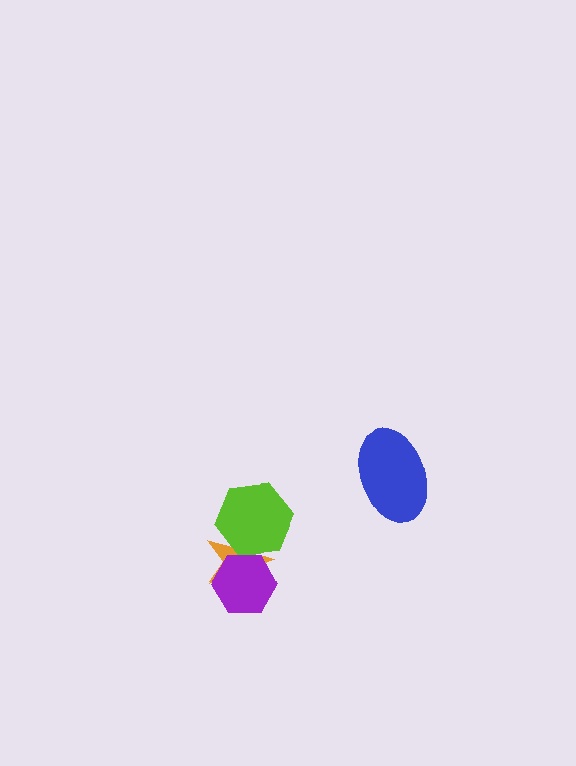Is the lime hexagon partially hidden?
Yes, it is partially covered by another shape.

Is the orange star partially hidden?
Yes, it is partially covered by another shape.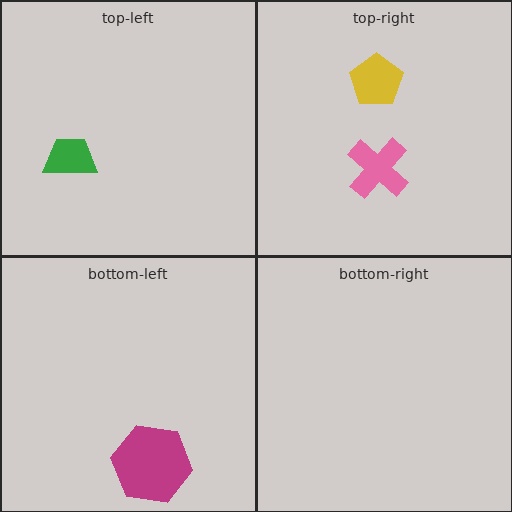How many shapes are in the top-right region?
2.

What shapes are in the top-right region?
The pink cross, the yellow pentagon.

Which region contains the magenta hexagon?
The bottom-left region.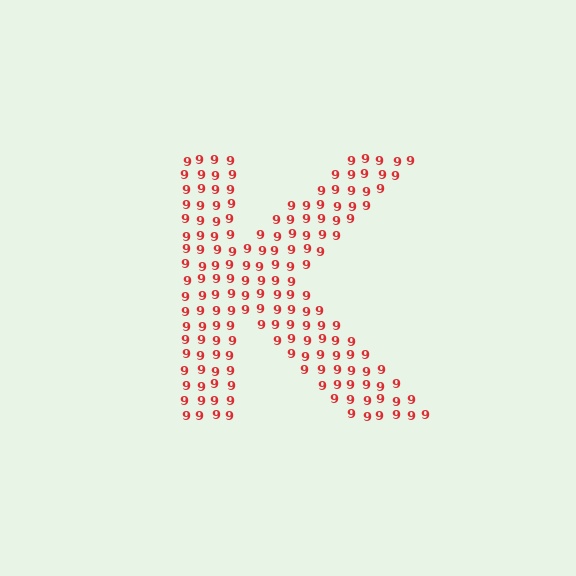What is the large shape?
The large shape is the letter K.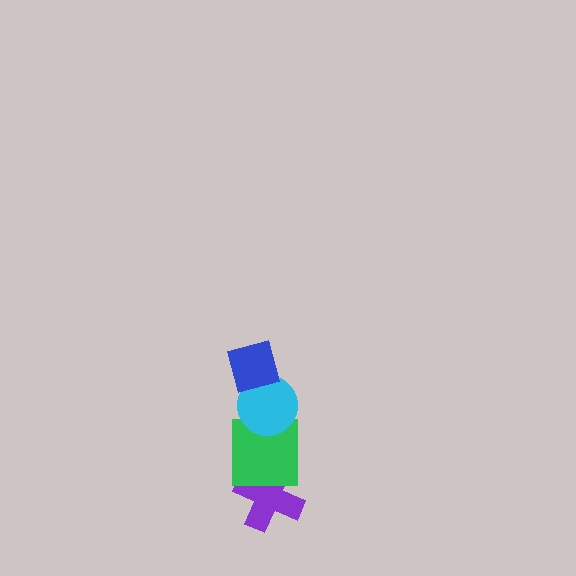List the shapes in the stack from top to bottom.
From top to bottom: the blue diamond, the cyan circle, the green square, the purple cross.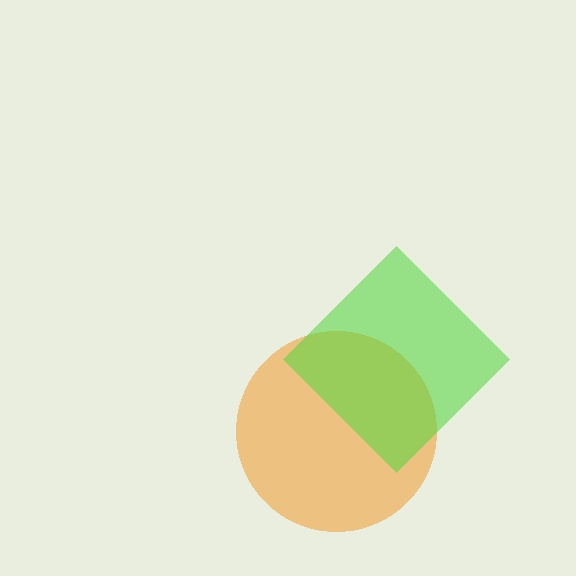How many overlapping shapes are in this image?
There are 2 overlapping shapes in the image.